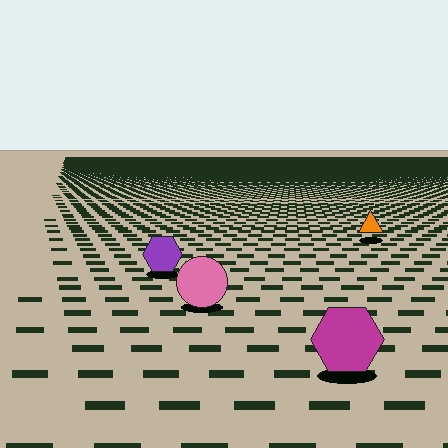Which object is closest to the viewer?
The magenta hexagon is closest. The texture marks near it are larger and more spread out.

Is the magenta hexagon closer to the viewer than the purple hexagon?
Yes. The magenta hexagon is closer — you can tell from the texture gradient: the ground texture is coarser near it.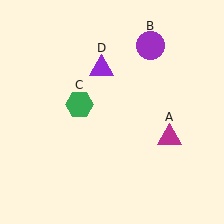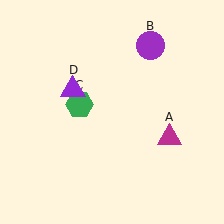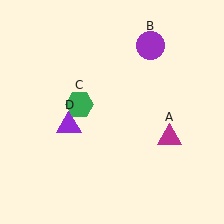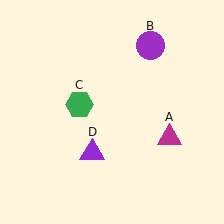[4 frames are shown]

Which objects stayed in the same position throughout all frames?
Magenta triangle (object A) and purple circle (object B) and green hexagon (object C) remained stationary.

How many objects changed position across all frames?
1 object changed position: purple triangle (object D).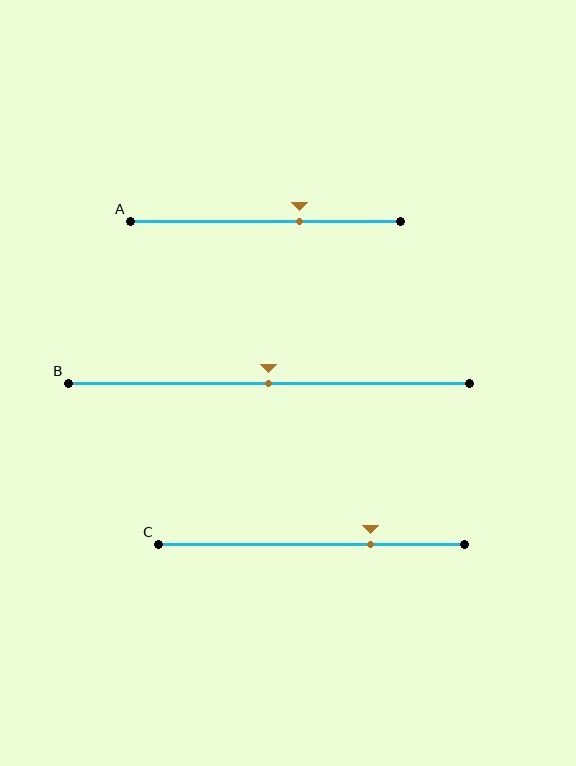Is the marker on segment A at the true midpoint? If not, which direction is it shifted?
No, the marker on segment A is shifted to the right by about 13% of the segment length.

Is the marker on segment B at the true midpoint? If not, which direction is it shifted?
Yes, the marker on segment B is at the true midpoint.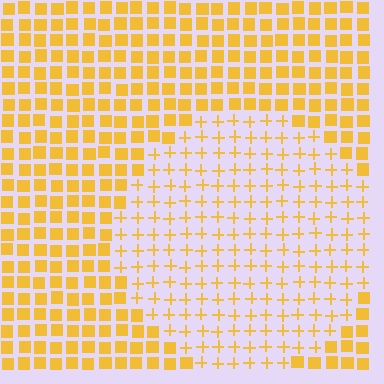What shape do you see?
I see a circle.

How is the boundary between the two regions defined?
The boundary is defined by a change in element shape: plus signs inside vs. squares outside. All elements share the same color and spacing.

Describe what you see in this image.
The image is filled with small yellow elements arranged in a uniform grid. A circle-shaped region contains plus signs, while the surrounding area contains squares. The boundary is defined purely by the change in element shape.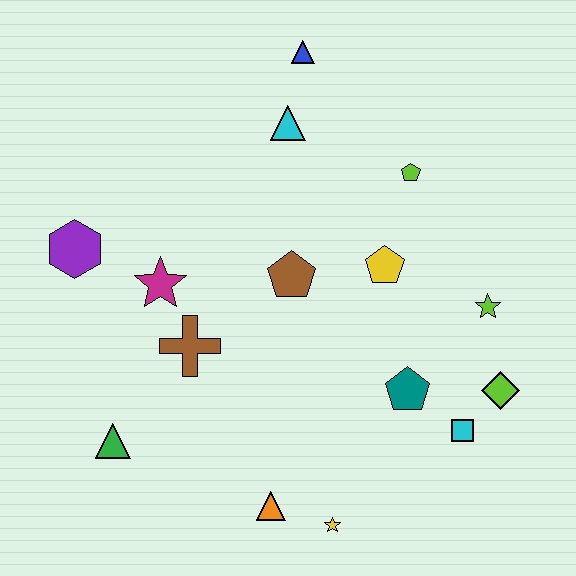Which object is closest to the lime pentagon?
The yellow pentagon is closest to the lime pentagon.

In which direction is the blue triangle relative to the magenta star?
The blue triangle is above the magenta star.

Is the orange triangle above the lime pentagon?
No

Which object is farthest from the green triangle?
The blue triangle is farthest from the green triangle.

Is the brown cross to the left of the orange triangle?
Yes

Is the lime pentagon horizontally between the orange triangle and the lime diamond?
Yes